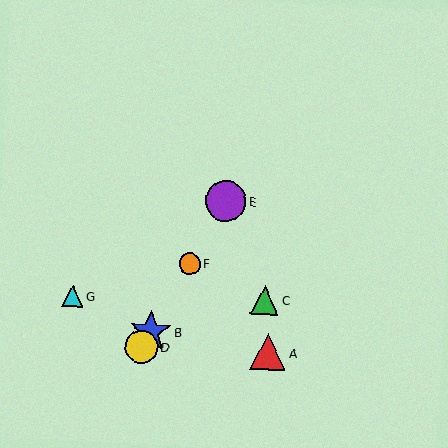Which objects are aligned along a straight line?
Objects B, D, E, F are aligned along a straight line.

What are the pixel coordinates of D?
Object D is at (141, 347).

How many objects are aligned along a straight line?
4 objects (B, D, E, F) are aligned along a straight line.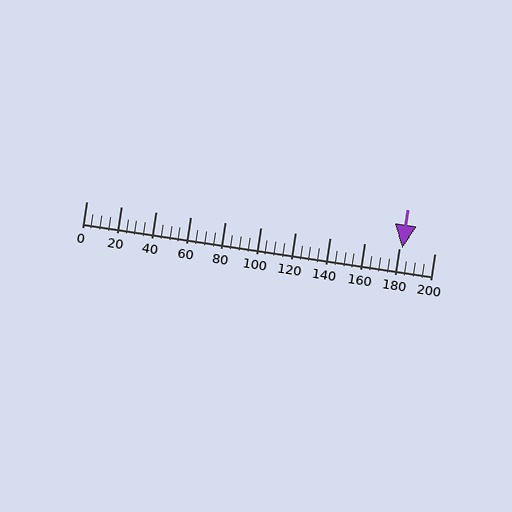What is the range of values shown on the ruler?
The ruler shows values from 0 to 200.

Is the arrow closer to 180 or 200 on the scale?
The arrow is closer to 180.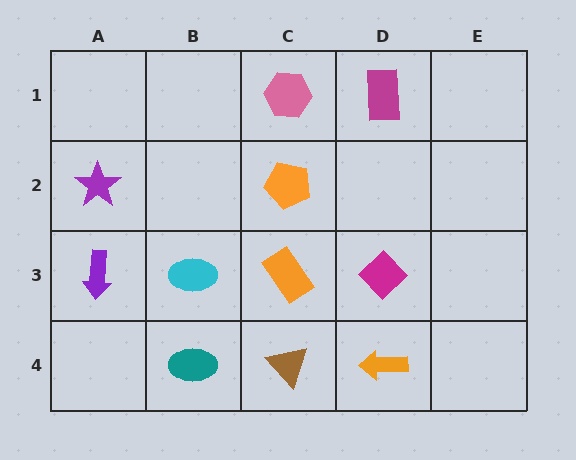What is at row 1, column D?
A magenta rectangle.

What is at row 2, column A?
A purple star.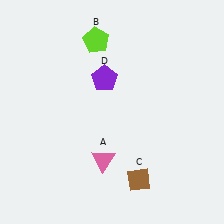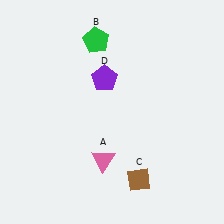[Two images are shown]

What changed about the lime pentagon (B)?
In Image 1, B is lime. In Image 2, it changed to green.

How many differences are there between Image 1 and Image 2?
There is 1 difference between the two images.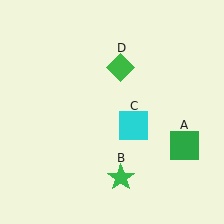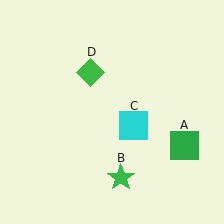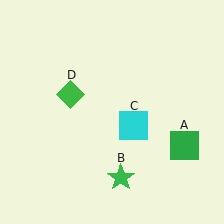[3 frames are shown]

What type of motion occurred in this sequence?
The green diamond (object D) rotated counterclockwise around the center of the scene.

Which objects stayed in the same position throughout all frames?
Green square (object A) and green star (object B) and cyan square (object C) remained stationary.